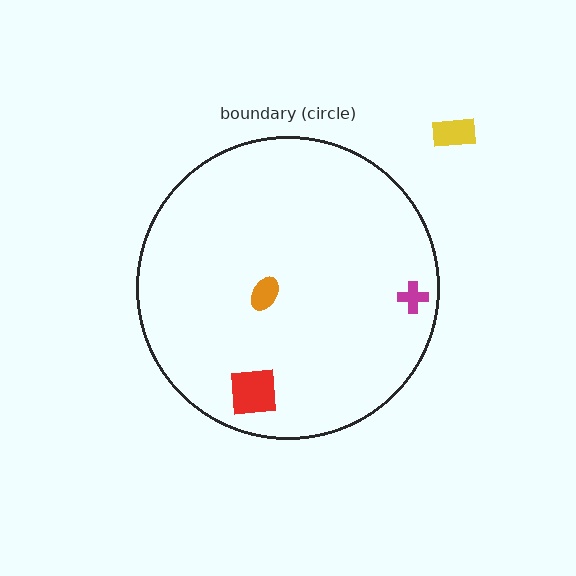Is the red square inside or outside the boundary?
Inside.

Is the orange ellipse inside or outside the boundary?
Inside.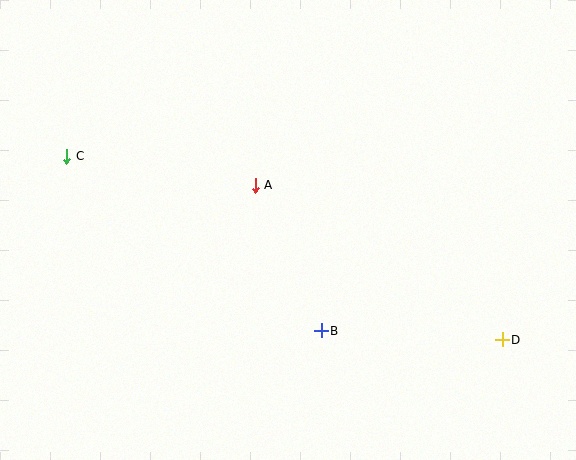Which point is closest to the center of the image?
Point A at (255, 185) is closest to the center.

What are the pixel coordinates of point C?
Point C is at (67, 156).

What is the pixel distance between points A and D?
The distance between A and D is 292 pixels.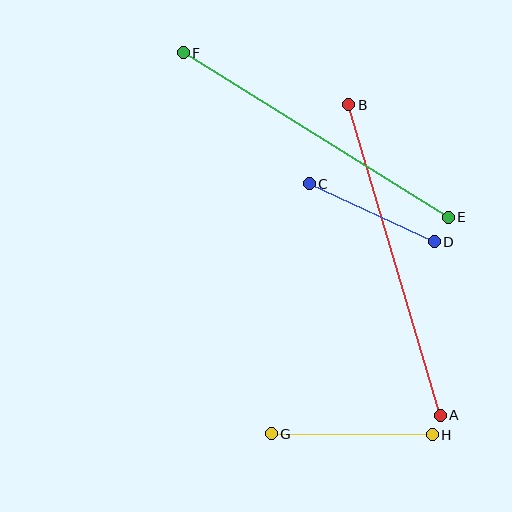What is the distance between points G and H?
The distance is approximately 161 pixels.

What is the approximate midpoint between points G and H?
The midpoint is at approximately (352, 434) pixels.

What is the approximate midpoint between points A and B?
The midpoint is at approximately (395, 260) pixels.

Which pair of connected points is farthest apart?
Points A and B are farthest apart.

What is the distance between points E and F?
The distance is approximately 312 pixels.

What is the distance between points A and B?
The distance is approximately 323 pixels.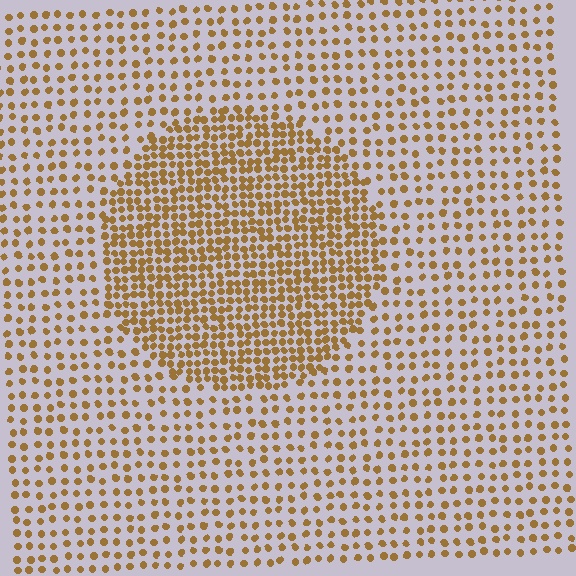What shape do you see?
I see a circle.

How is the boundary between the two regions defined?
The boundary is defined by a change in element density (approximately 2.1x ratio). All elements are the same color, size, and shape.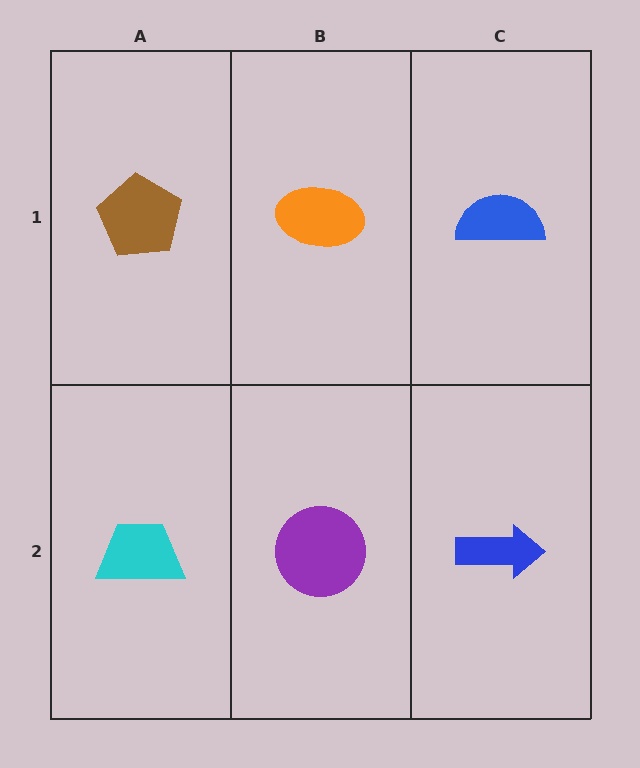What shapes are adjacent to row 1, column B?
A purple circle (row 2, column B), a brown pentagon (row 1, column A), a blue semicircle (row 1, column C).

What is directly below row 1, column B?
A purple circle.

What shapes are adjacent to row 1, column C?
A blue arrow (row 2, column C), an orange ellipse (row 1, column B).